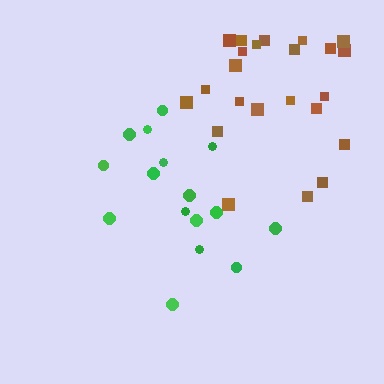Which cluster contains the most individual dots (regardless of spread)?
Brown (23).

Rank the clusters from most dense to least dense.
brown, green.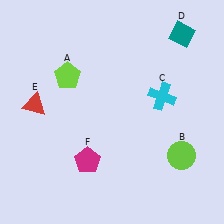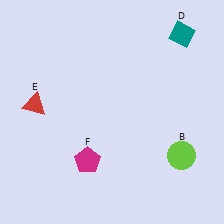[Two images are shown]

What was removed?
The lime pentagon (A), the cyan cross (C) were removed in Image 2.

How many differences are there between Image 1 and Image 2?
There are 2 differences between the two images.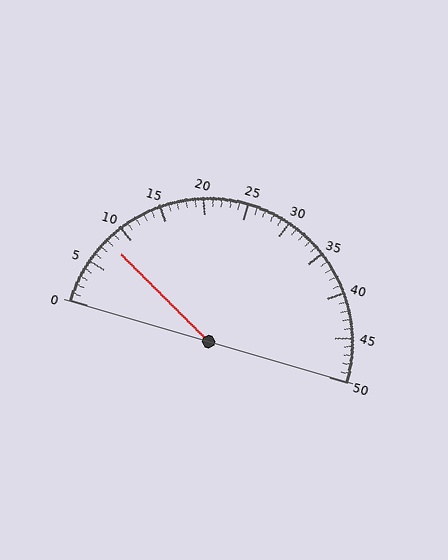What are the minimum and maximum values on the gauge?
The gauge ranges from 0 to 50.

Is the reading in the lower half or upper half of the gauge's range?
The reading is in the lower half of the range (0 to 50).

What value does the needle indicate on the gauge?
The needle indicates approximately 8.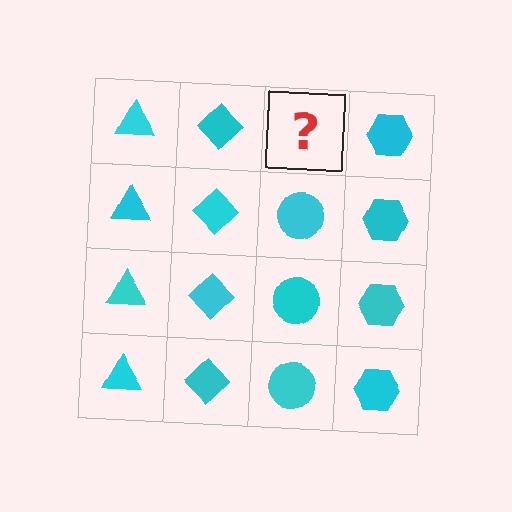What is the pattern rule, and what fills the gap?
The rule is that each column has a consistent shape. The gap should be filled with a cyan circle.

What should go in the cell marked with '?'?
The missing cell should contain a cyan circle.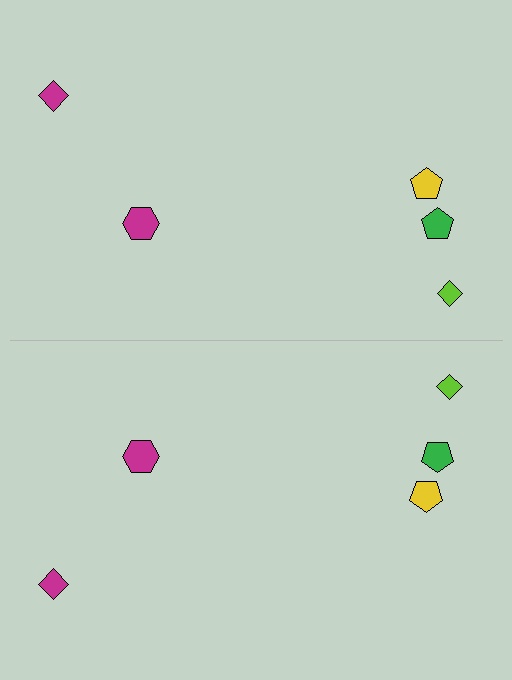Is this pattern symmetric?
Yes, this pattern has bilateral (reflection) symmetry.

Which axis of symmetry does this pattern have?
The pattern has a horizontal axis of symmetry running through the center of the image.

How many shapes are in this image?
There are 10 shapes in this image.